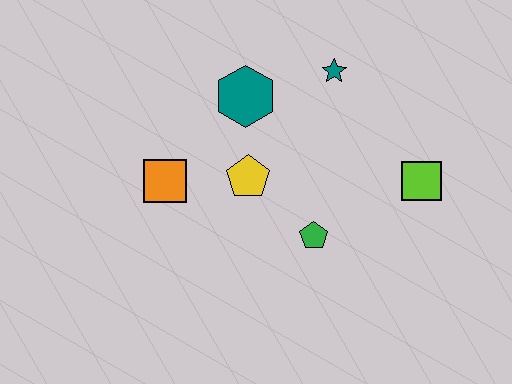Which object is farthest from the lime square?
The orange square is farthest from the lime square.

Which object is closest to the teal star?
The teal hexagon is closest to the teal star.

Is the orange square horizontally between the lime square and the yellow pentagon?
No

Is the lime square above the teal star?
No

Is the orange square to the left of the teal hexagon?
Yes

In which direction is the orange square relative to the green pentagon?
The orange square is to the left of the green pentagon.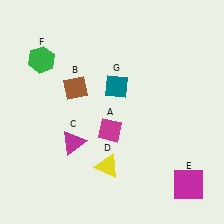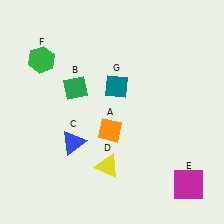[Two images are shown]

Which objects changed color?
A changed from magenta to orange. B changed from brown to green. C changed from magenta to blue.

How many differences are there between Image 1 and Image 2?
There are 3 differences between the two images.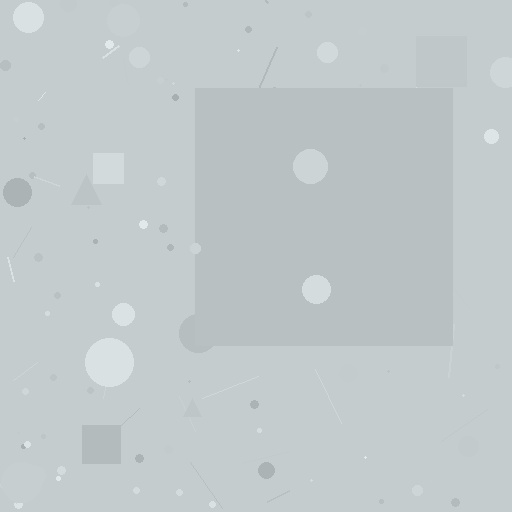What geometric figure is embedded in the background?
A square is embedded in the background.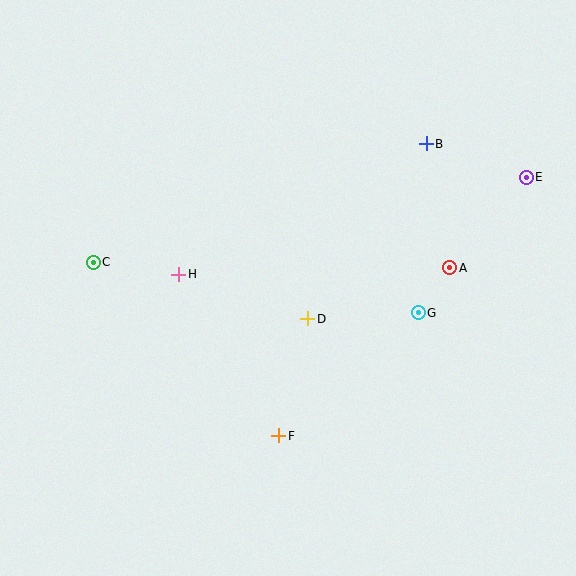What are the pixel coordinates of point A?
Point A is at (450, 268).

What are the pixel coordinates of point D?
Point D is at (308, 319).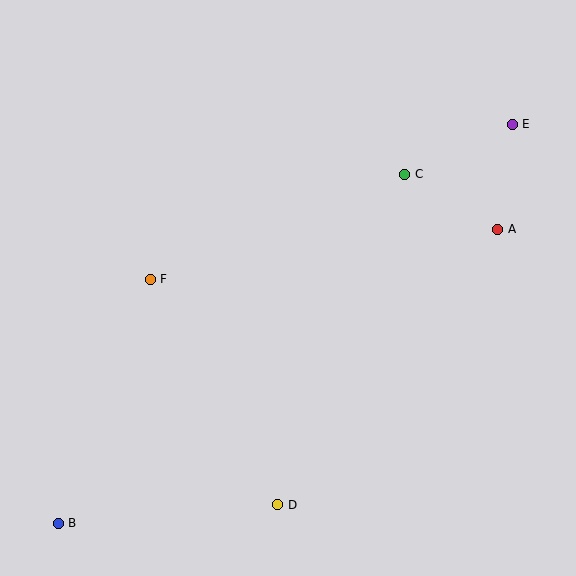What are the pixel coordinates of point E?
Point E is at (512, 124).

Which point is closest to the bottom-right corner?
Point D is closest to the bottom-right corner.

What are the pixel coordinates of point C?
Point C is at (405, 174).